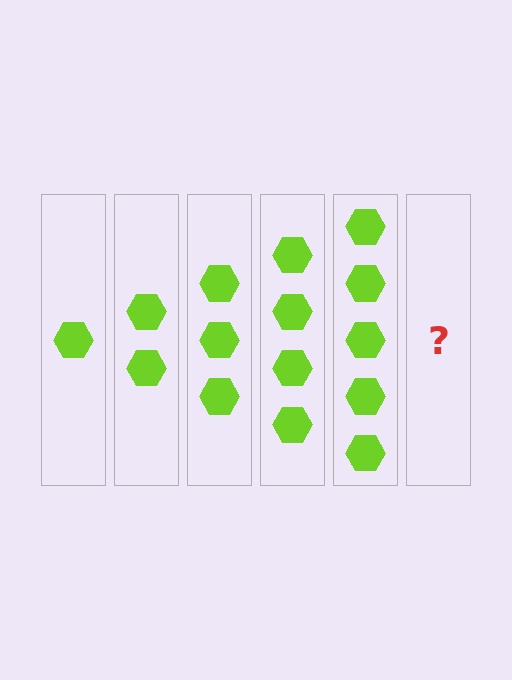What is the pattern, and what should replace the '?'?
The pattern is that each step adds one more hexagon. The '?' should be 6 hexagons.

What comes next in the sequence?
The next element should be 6 hexagons.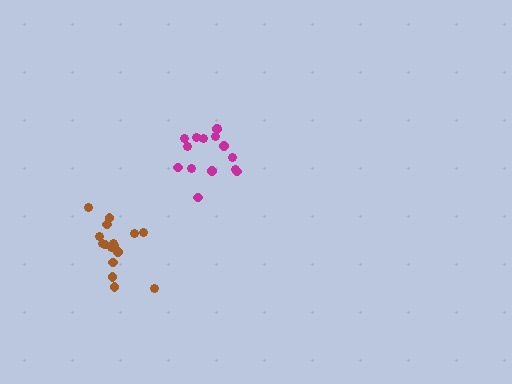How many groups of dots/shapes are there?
There are 2 groups.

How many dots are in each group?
Group 1: 16 dots, Group 2: 15 dots (31 total).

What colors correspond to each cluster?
The clusters are colored: brown, magenta.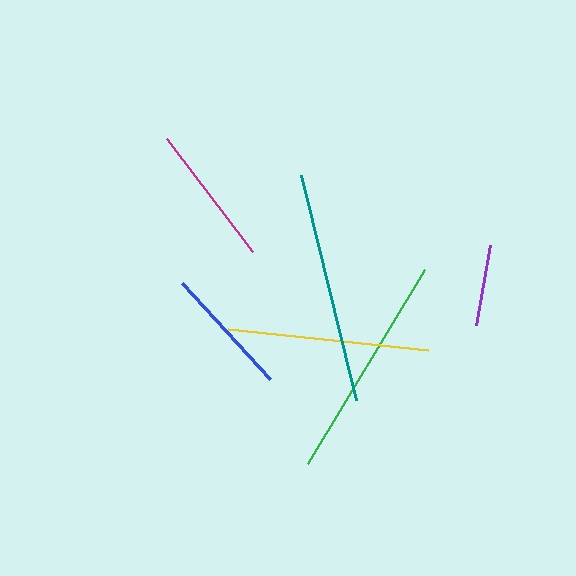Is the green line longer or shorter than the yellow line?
The green line is longer than the yellow line.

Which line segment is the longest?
The teal line is the longest at approximately 232 pixels.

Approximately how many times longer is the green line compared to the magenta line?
The green line is approximately 1.6 times the length of the magenta line.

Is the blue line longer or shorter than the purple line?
The blue line is longer than the purple line.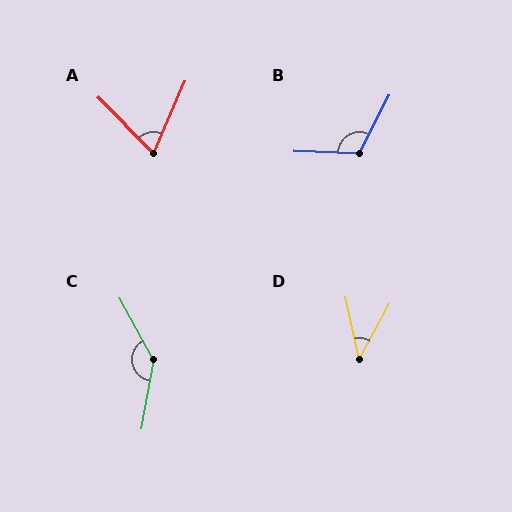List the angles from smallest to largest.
D (41°), A (68°), B (115°), C (141°).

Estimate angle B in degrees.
Approximately 115 degrees.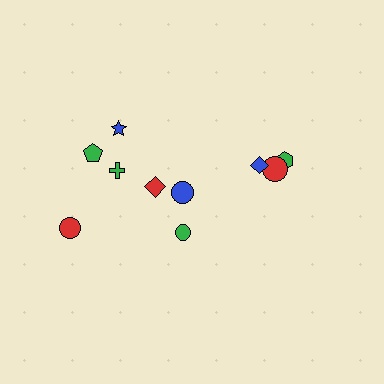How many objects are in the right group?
There are 4 objects.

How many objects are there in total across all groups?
There are 10 objects.